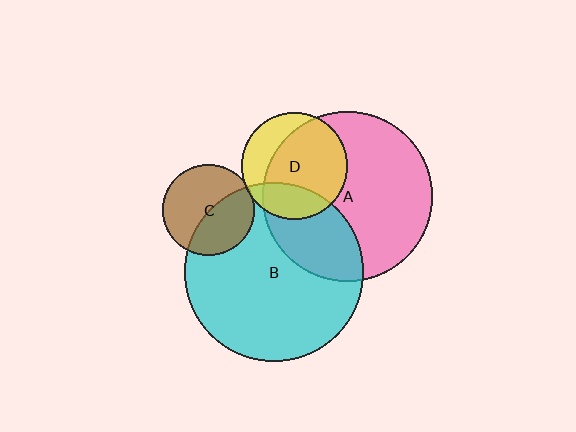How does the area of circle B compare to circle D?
Approximately 2.8 times.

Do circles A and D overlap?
Yes.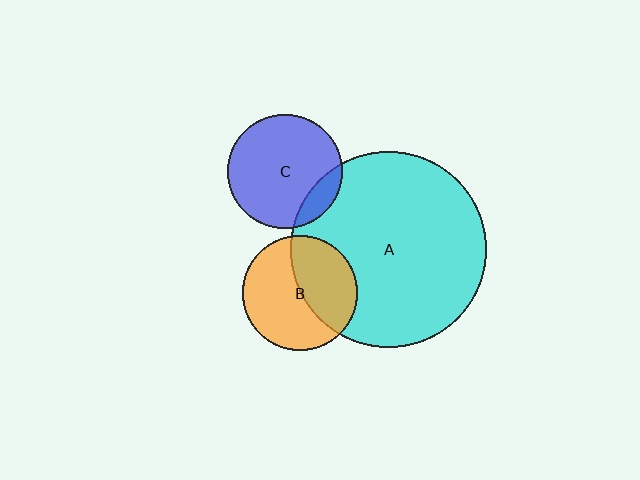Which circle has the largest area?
Circle A (cyan).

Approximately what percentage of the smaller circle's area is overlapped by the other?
Approximately 15%.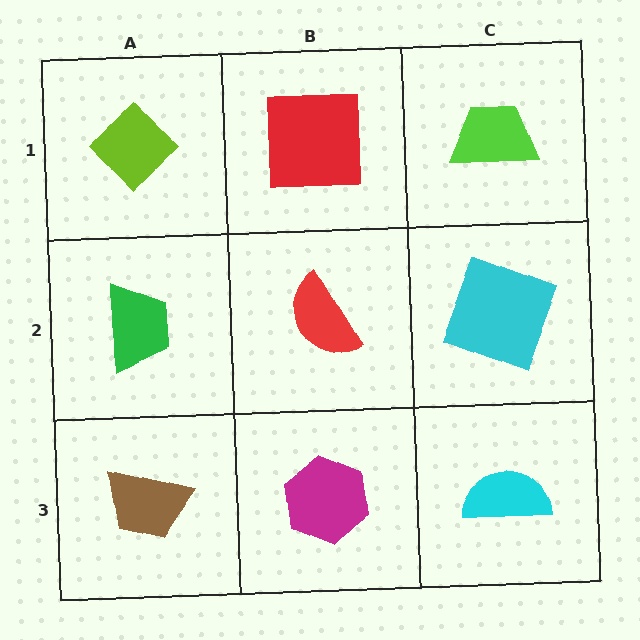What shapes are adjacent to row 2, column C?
A lime trapezoid (row 1, column C), a cyan semicircle (row 3, column C), a red semicircle (row 2, column B).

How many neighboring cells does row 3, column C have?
2.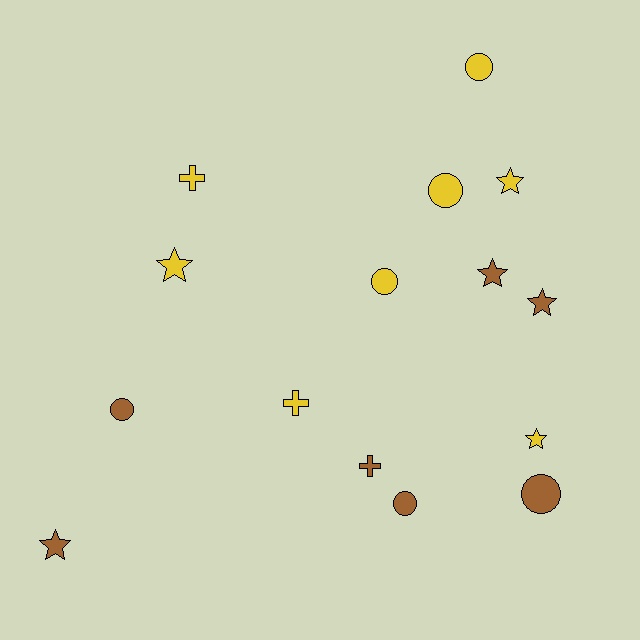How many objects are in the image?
There are 15 objects.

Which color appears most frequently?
Yellow, with 8 objects.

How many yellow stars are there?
There are 3 yellow stars.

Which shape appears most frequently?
Circle, with 6 objects.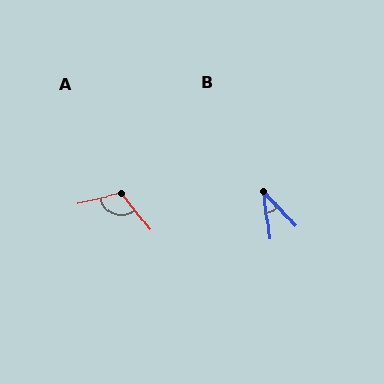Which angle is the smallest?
B, at approximately 35 degrees.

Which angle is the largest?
A, at approximately 115 degrees.